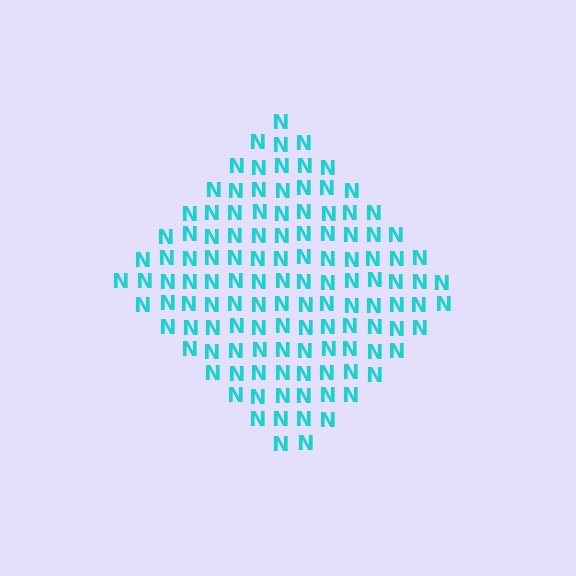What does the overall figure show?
The overall figure shows a diamond.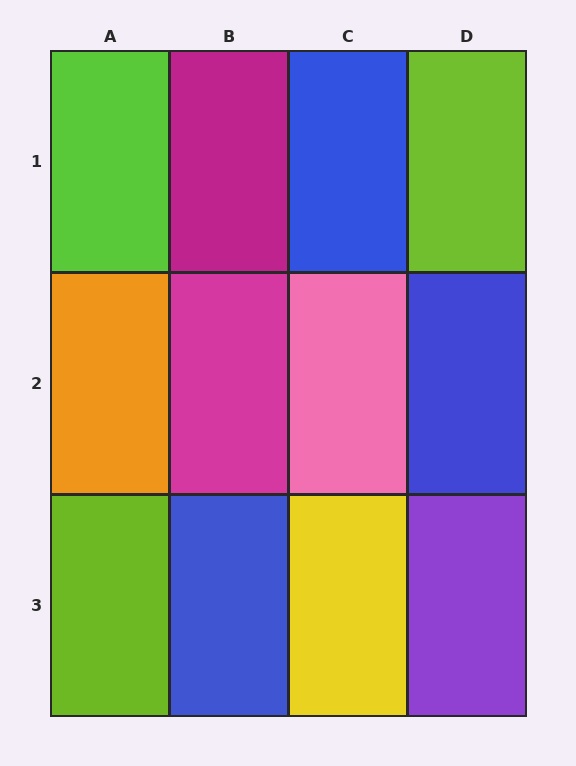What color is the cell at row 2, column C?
Pink.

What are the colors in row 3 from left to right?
Lime, blue, yellow, purple.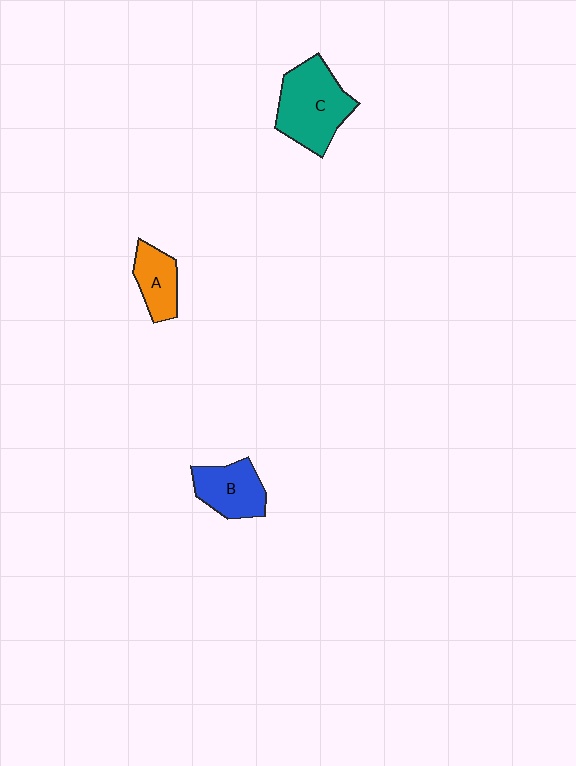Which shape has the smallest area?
Shape A (orange).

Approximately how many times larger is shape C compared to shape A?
Approximately 1.9 times.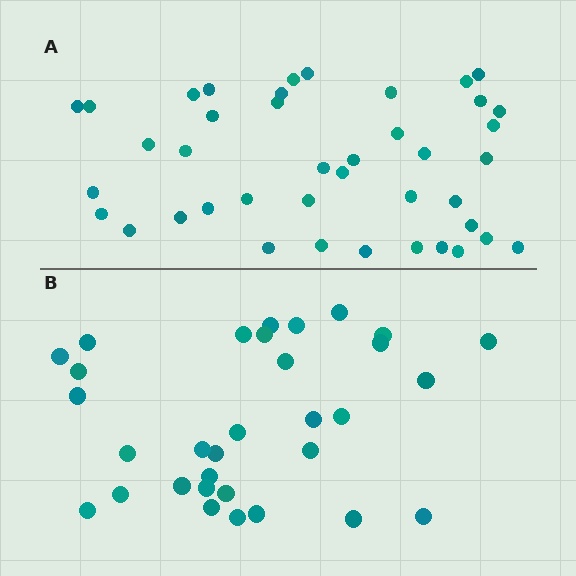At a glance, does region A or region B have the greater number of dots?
Region A (the top region) has more dots.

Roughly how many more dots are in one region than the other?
Region A has roughly 8 or so more dots than region B.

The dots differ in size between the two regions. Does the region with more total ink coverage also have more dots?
No. Region B has more total ink coverage because its dots are larger, but region A actually contains more individual dots. Total area can be misleading — the number of items is what matters here.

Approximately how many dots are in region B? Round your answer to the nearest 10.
About 30 dots. (The exact count is 32, which rounds to 30.)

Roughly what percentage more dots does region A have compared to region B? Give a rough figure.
About 30% more.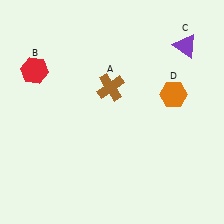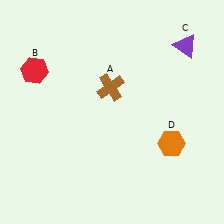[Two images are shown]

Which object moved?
The orange hexagon (D) moved down.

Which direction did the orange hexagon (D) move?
The orange hexagon (D) moved down.